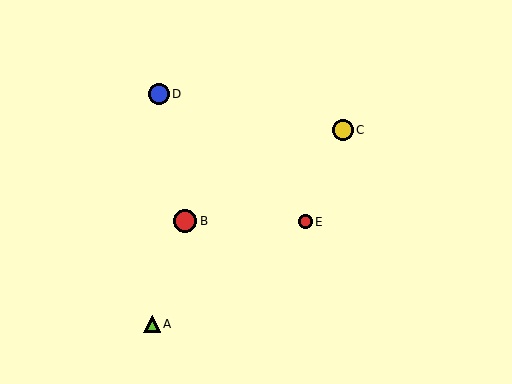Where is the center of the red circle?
The center of the red circle is at (185, 221).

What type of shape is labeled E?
Shape E is a red circle.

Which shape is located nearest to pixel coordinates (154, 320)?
The lime triangle (labeled A) at (152, 324) is nearest to that location.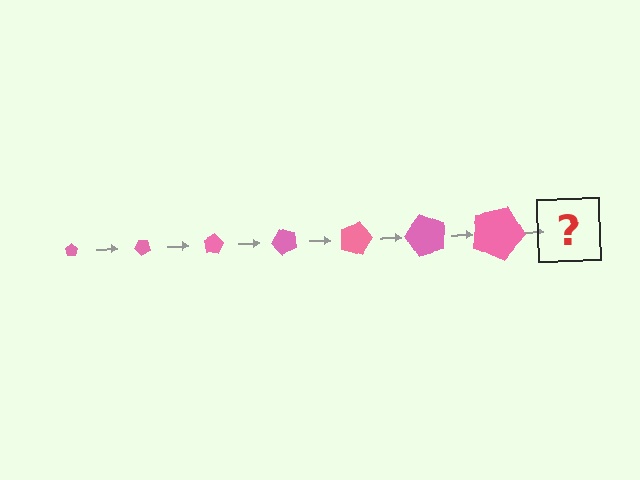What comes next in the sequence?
The next element should be a pentagon, larger than the previous one and rotated 280 degrees from the start.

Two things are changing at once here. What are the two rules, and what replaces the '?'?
The two rules are that the pentagon grows larger each step and it rotates 40 degrees each step. The '?' should be a pentagon, larger than the previous one and rotated 280 degrees from the start.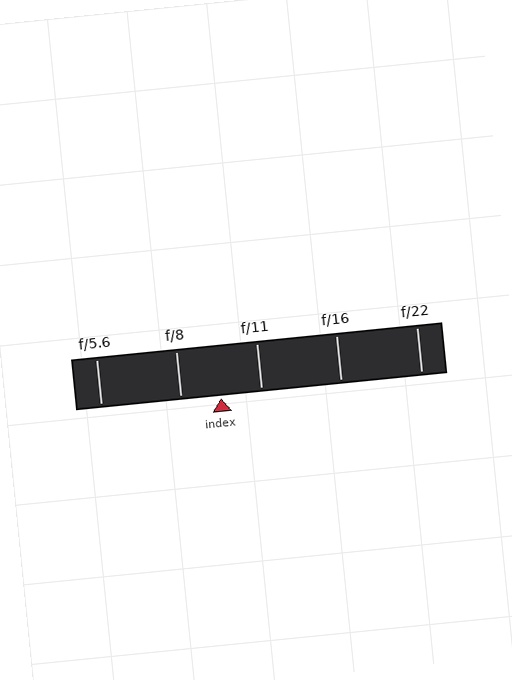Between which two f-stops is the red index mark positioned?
The index mark is between f/8 and f/11.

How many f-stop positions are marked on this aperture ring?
There are 5 f-stop positions marked.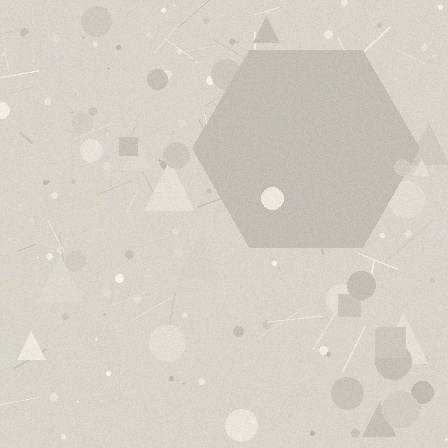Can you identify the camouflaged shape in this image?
The camouflaged shape is a hexagon.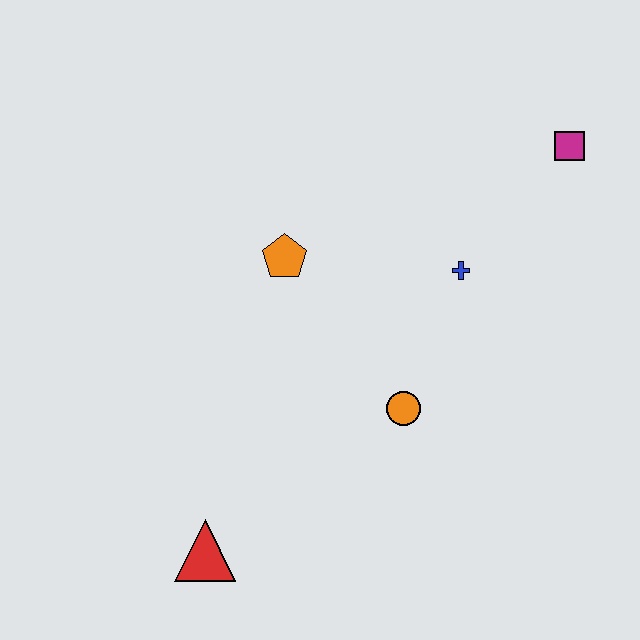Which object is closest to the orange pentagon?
The blue cross is closest to the orange pentagon.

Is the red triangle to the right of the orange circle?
No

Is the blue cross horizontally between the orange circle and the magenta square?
Yes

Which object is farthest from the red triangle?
The magenta square is farthest from the red triangle.